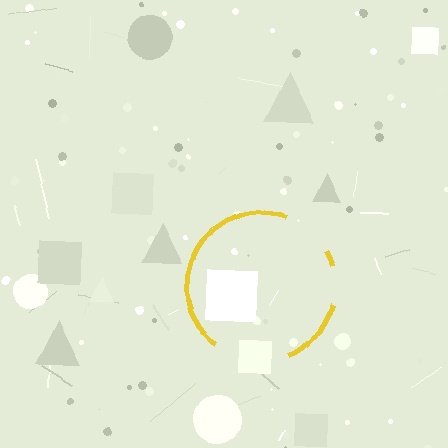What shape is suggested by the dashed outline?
The dashed outline suggests a circle.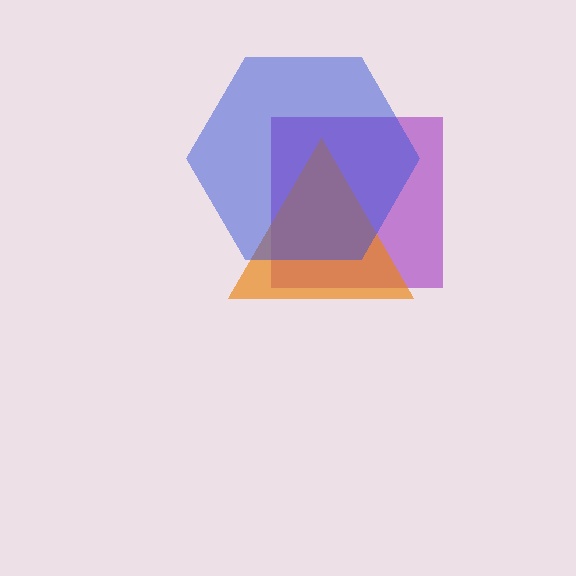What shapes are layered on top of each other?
The layered shapes are: a purple square, an orange triangle, a blue hexagon.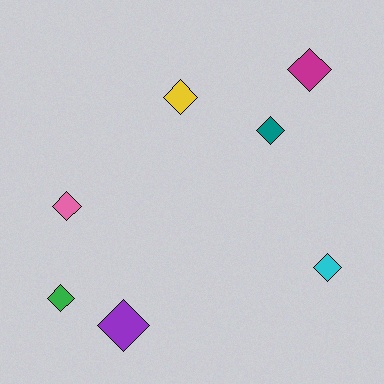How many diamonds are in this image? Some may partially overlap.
There are 7 diamonds.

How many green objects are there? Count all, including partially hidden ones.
There is 1 green object.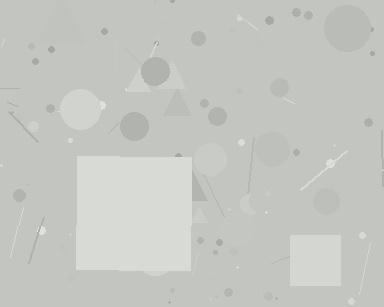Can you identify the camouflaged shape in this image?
The camouflaged shape is a square.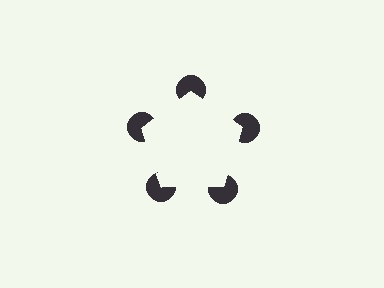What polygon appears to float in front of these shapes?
An illusory pentagon — its edges are inferred from the aligned wedge cuts in the pac-man discs, not physically drawn.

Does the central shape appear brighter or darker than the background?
It typically appears slightly brighter than the background, even though no actual brightness change is drawn.